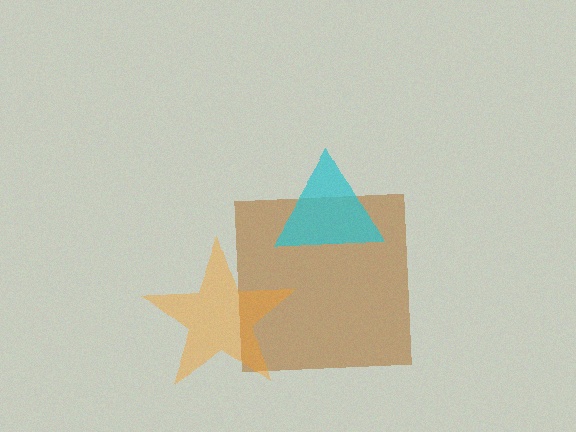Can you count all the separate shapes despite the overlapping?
Yes, there are 3 separate shapes.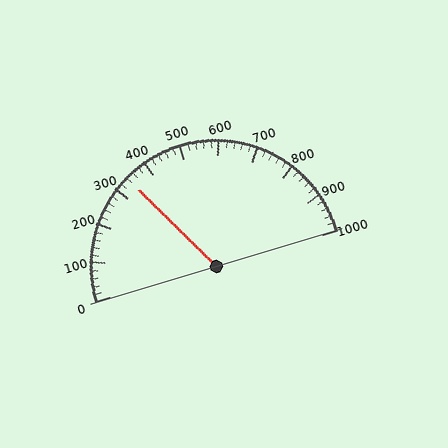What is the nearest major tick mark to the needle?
The nearest major tick mark is 300.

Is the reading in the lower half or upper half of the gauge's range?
The reading is in the lower half of the range (0 to 1000).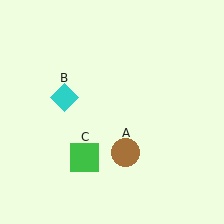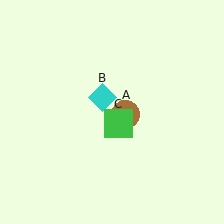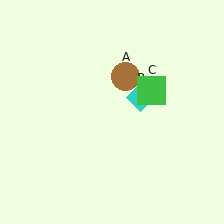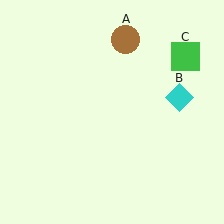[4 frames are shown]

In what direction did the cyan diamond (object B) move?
The cyan diamond (object B) moved right.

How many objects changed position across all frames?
3 objects changed position: brown circle (object A), cyan diamond (object B), green square (object C).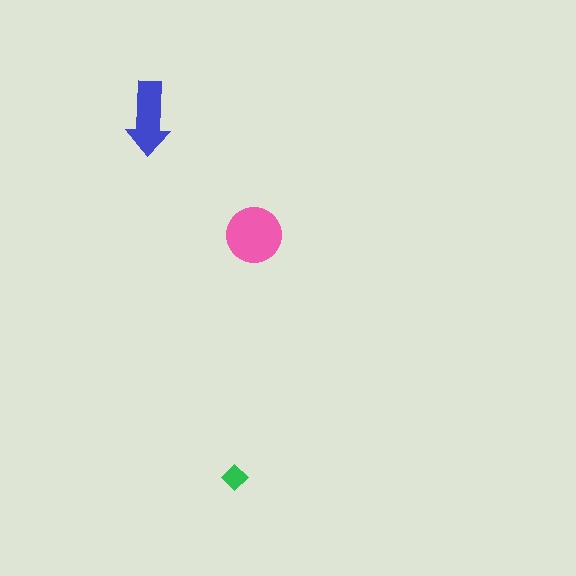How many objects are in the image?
There are 3 objects in the image.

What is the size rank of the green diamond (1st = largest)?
3rd.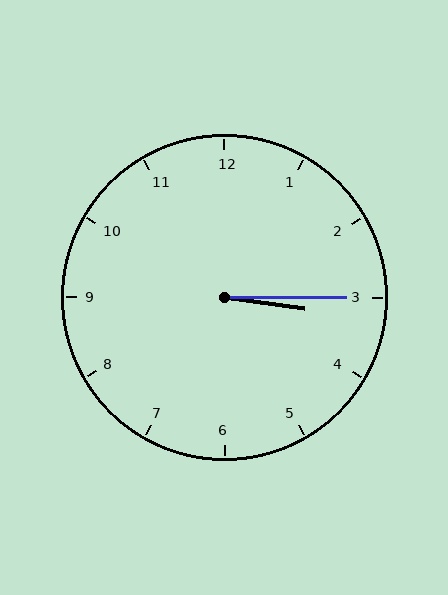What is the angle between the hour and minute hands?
Approximately 8 degrees.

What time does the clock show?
3:15.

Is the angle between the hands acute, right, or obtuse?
It is acute.